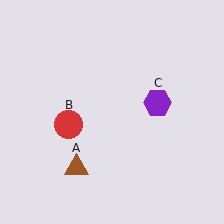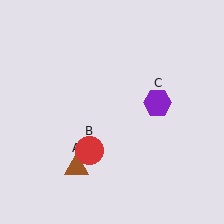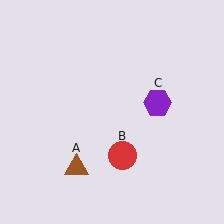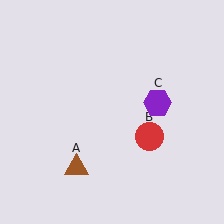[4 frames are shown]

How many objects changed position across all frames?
1 object changed position: red circle (object B).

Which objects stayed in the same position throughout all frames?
Brown triangle (object A) and purple hexagon (object C) remained stationary.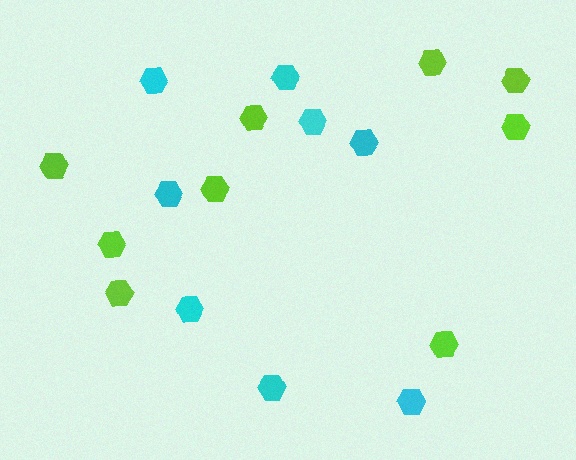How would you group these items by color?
There are 2 groups: one group of cyan hexagons (8) and one group of lime hexagons (9).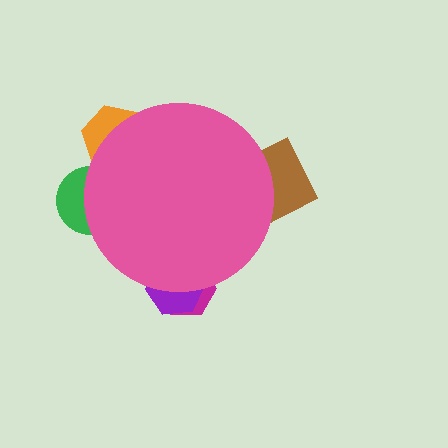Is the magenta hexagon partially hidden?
Yes, the magenta hexagon is partially hidden behind the pink circle.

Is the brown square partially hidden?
Yes, the brown square is partially hidden behind the pink circle.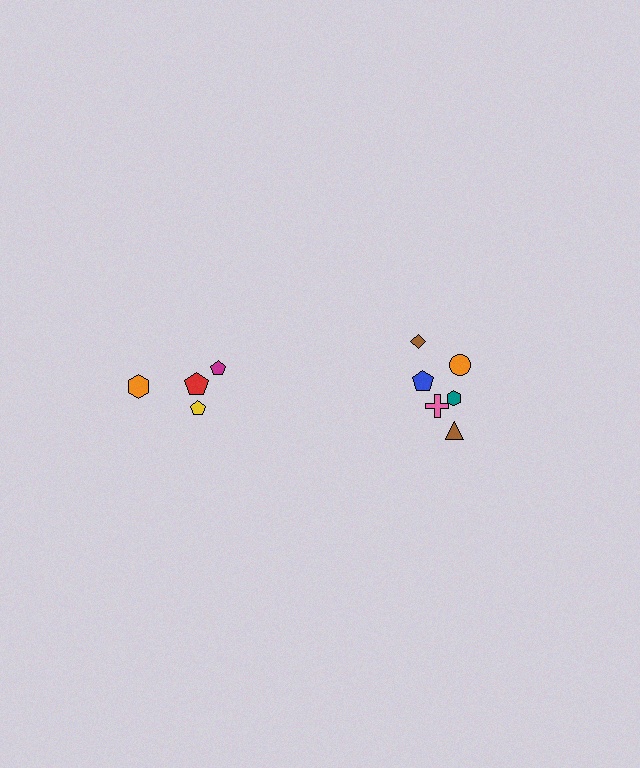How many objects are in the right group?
There are 6 objects.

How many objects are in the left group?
There are 4 objects.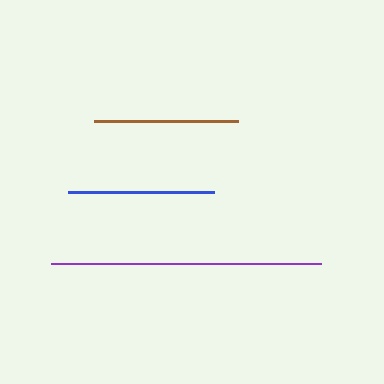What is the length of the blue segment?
The blue segment is approximately 147 pixels long.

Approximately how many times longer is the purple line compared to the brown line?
The purple line is approximately 1.9 times the length of the brown line.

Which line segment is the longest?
The purple line is the longest at approximately 271 pixels.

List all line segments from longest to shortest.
From longest to shortest: purple, blue, brown.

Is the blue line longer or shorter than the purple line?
The purple line is longer than the blue line.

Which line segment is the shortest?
The brown line is the shortest at approximately 144 pixels.